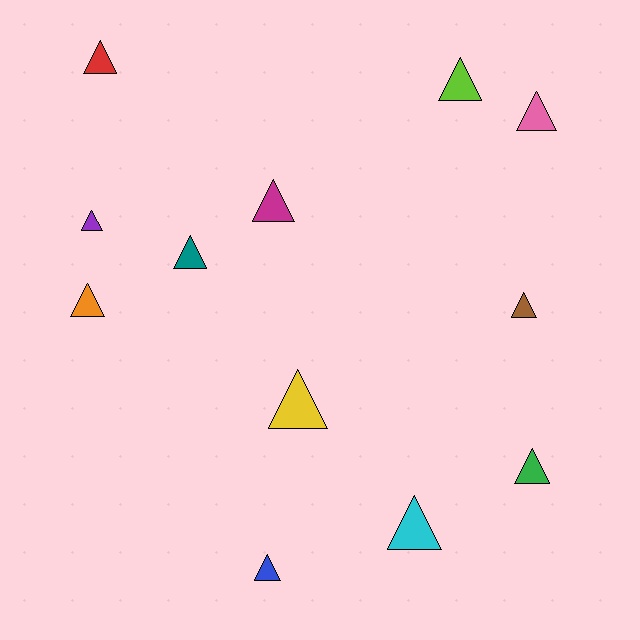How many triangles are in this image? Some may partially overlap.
There are 12 triangles.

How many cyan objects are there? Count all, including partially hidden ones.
There is 1 cyan object.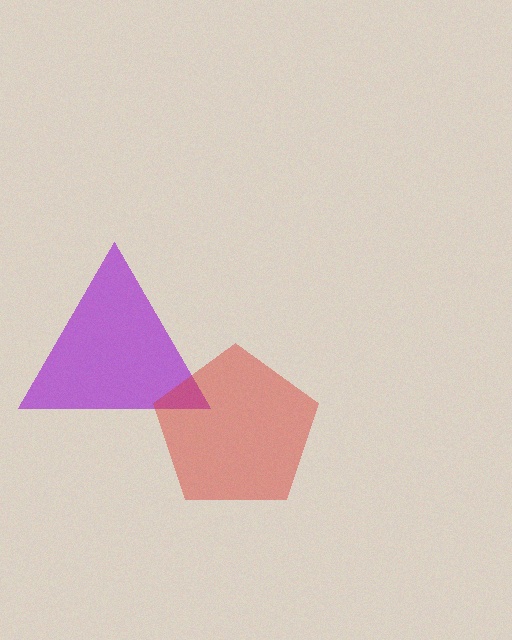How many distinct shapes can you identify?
There are 2 distinct shapes: a purple triangle, a red pentagon.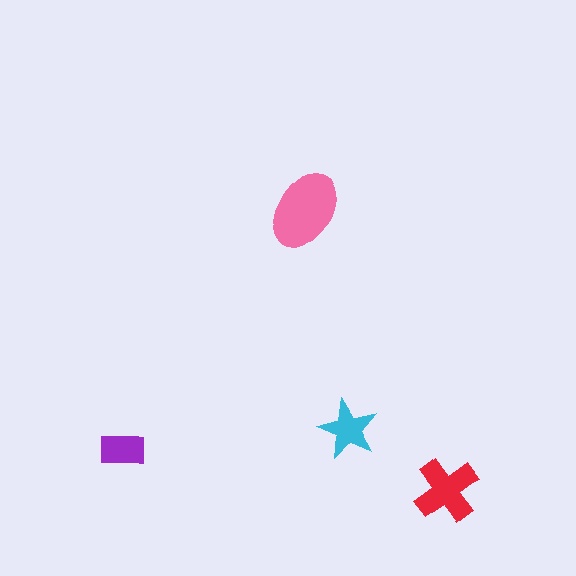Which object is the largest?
The pink ellipse.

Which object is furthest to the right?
The red cross is rightmost.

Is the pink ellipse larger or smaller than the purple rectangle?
Larger.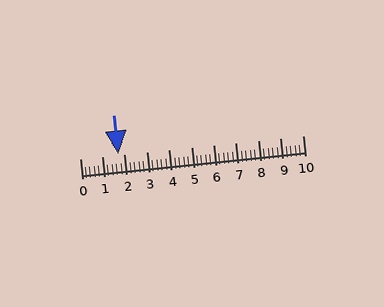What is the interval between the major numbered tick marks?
The major tick marks are spaced 1 units apart.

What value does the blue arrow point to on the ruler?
The blue arrow points to approximately 1.7.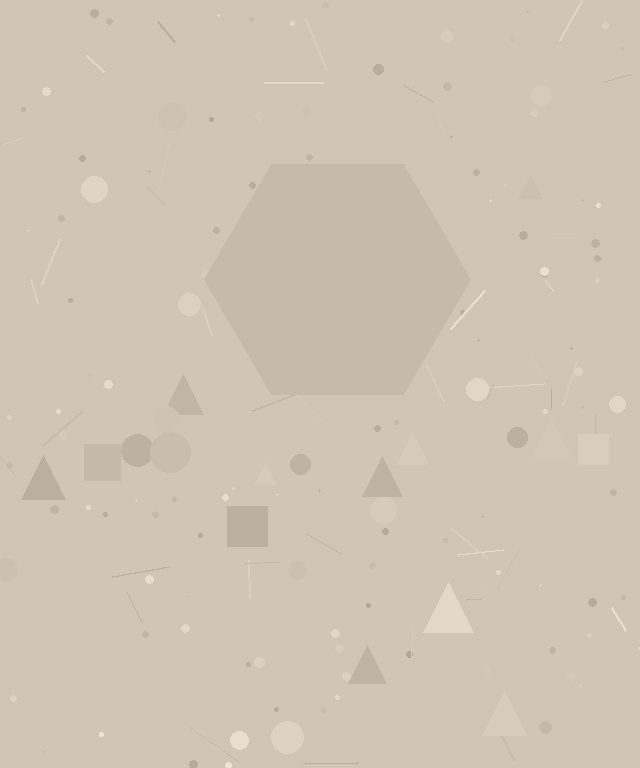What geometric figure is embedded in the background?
A hexagon is embedded in the background.